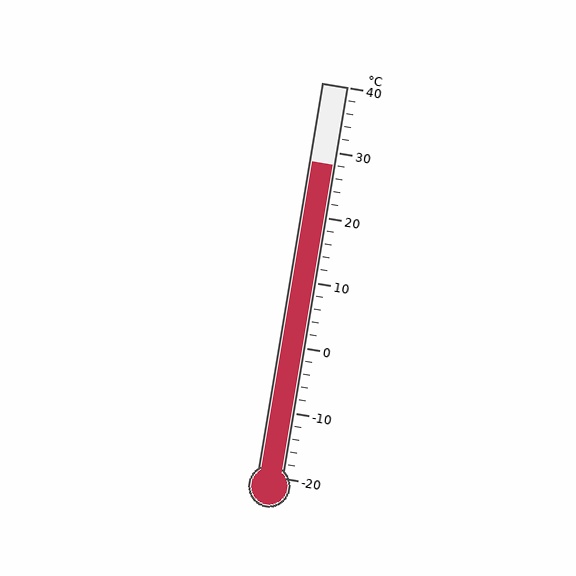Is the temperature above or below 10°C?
The temperature is above 10°C.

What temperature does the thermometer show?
The thermometer shows approximately 28°C.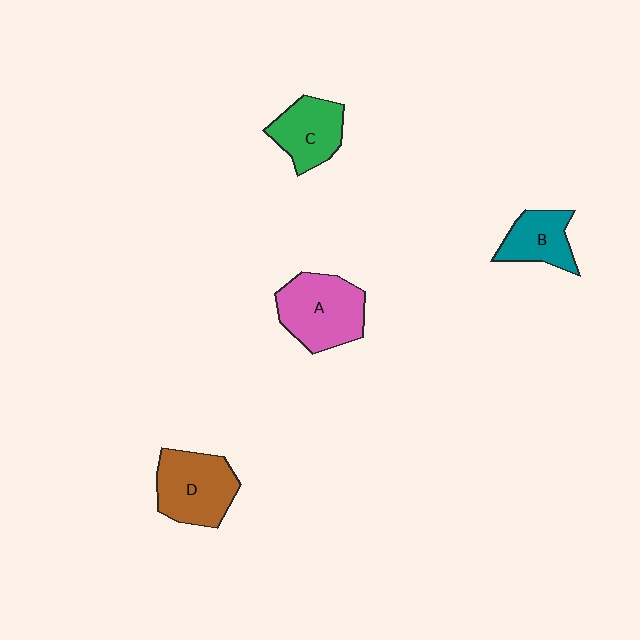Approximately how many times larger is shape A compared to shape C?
Approximately 1.4 times.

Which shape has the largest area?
Shape A (pink).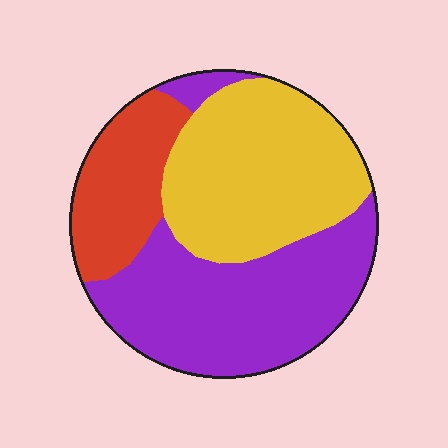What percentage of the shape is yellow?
Yellow covers about 40% of the shape.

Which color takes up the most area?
Purple, at roughly 45%.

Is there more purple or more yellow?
Purple.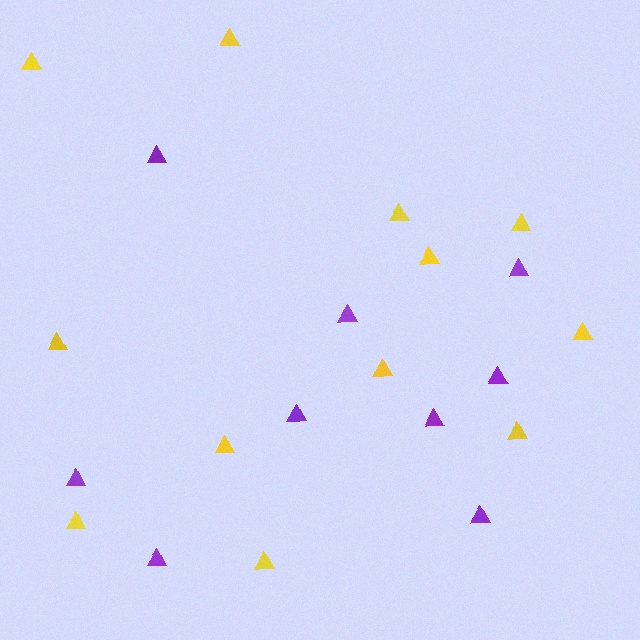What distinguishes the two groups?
There are 2 groups: one group of yellow triangles (12) and one group of purple triangles (9).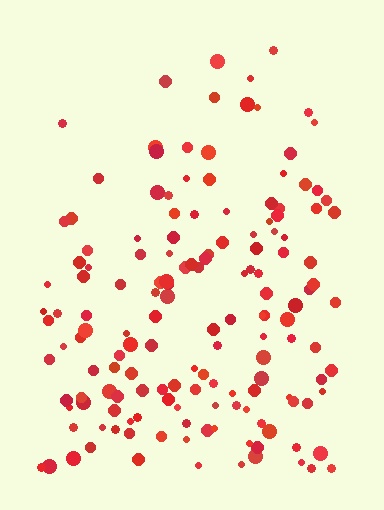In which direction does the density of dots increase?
From top to bottom, with the bottom side densest.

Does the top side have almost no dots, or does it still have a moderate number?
Still a moderate number, just noticeably fewer than the bottom.